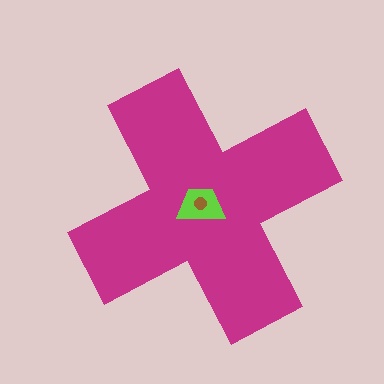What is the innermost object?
The brown circle.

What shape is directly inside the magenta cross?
The lime trapezoid.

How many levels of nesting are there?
3.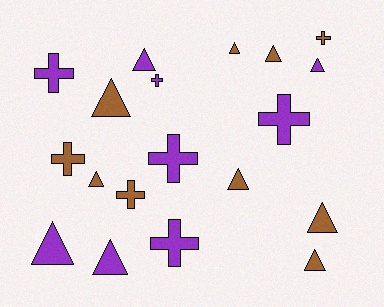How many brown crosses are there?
There are 3 brown crosses.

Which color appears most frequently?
Brown, with 10 objects.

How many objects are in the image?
There are 19 objects.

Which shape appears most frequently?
Triangle, with 11 objects.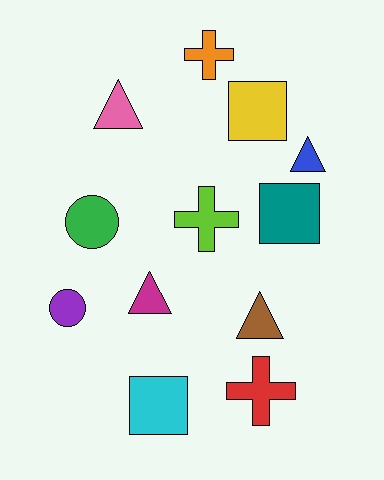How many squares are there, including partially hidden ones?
There are 3 squares.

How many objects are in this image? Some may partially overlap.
There are 12 objects.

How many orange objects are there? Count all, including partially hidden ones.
There is 1 orange object.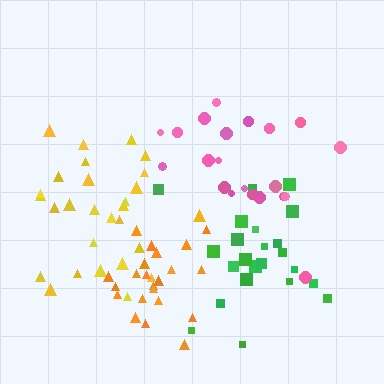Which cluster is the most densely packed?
Orange.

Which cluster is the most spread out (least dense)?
Pink.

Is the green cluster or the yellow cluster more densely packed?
Green.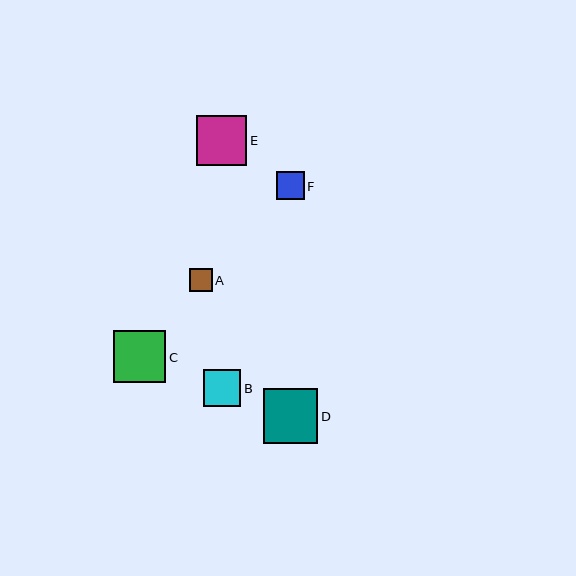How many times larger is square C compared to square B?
Square C is approximately 1.4 times the size of square B.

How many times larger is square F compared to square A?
Square F is approximately 1.3 times the size of square A.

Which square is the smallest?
Square A is the smallest with a size of approximately 22 pixels.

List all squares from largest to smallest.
From largest to smallest: D, C, E, B, F, A.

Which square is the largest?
Square D is the largest with a size of approximately 55 pixels.